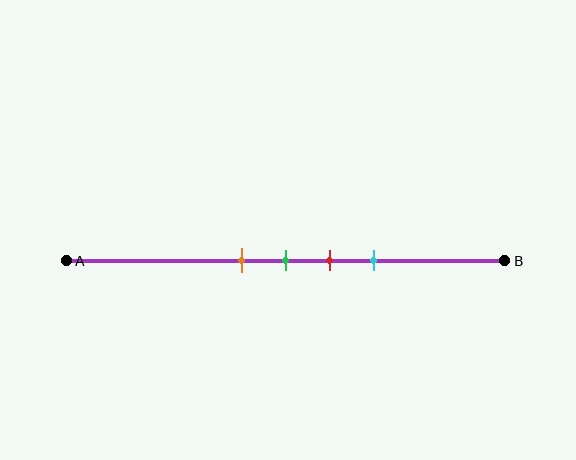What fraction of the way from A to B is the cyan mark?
The cyan mark is approximately 70% (0.7) of the way from A to B.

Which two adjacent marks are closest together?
The orange and green marks are the closest adjacent pair.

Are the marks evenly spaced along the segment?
Yes, the marks are approximately evenly spaced.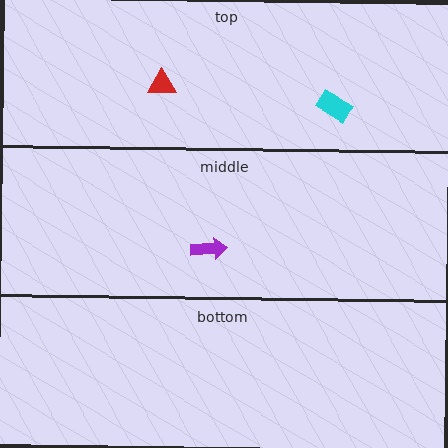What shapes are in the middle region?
The purple arrow.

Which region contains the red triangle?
The top region.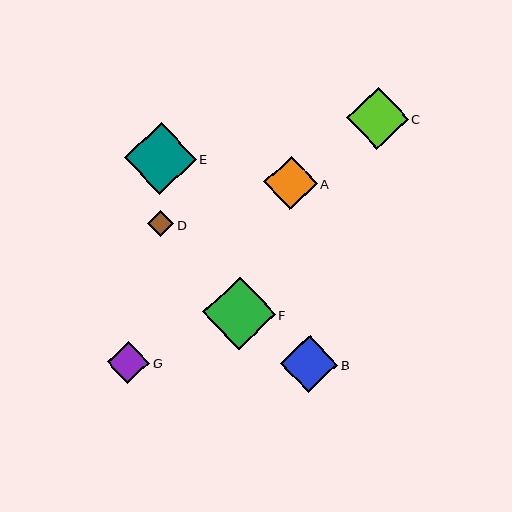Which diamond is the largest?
Diamond F is the largest with a size of approximately 73 pixels.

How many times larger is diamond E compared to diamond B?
Diamond E is approximately 1.3 times the size of diamond B.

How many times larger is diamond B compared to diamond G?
Diamond B is approximately 1.4 times the size of diamond G.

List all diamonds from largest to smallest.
From largest to smallest: F, E, C, B, A, G, D.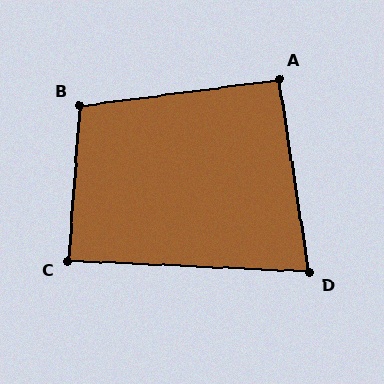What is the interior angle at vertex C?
Approximately 89 degrees (approximately right).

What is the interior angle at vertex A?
Approximately 91 degrees (approximately right).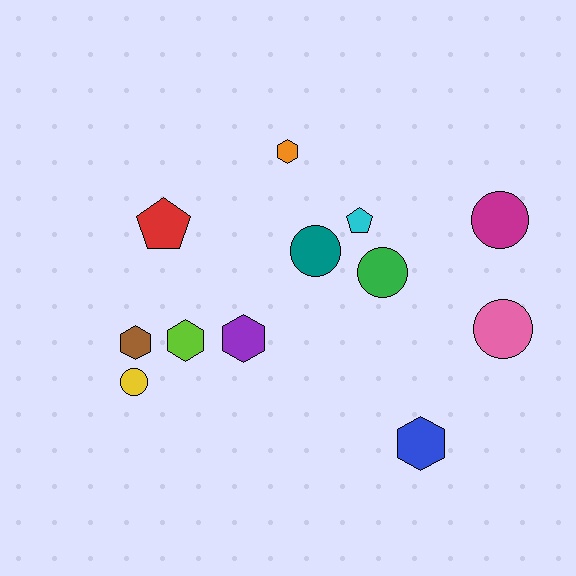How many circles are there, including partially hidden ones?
There are 5 circles.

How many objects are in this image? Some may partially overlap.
There are 12 objects.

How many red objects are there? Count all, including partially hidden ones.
There is 1 red object.